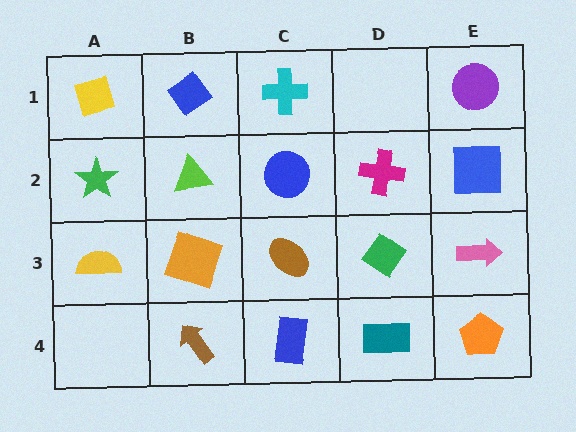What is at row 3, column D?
A green diamond.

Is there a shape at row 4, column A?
No, that cell is empty.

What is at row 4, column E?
An orange pentagon.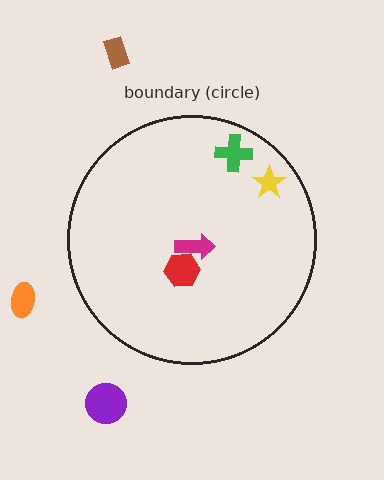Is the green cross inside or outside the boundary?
Inside.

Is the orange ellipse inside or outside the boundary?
Outside.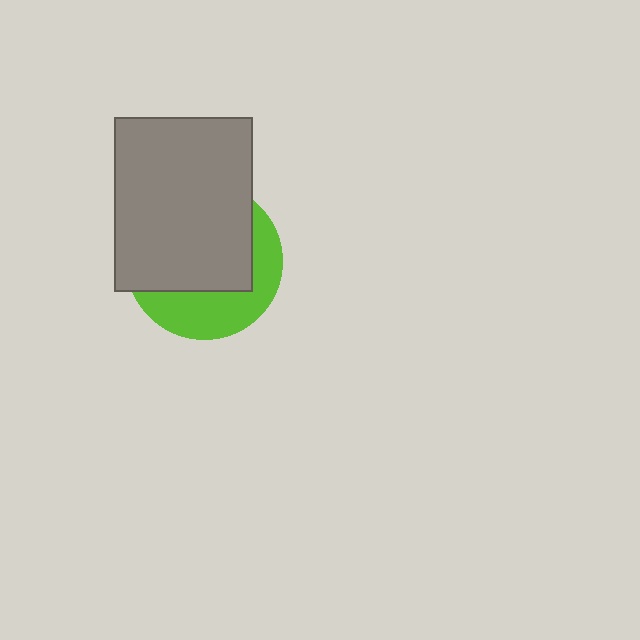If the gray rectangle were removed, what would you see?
You would see the complete lime circle.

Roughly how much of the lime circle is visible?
A small part of it is visible (roughly 37%).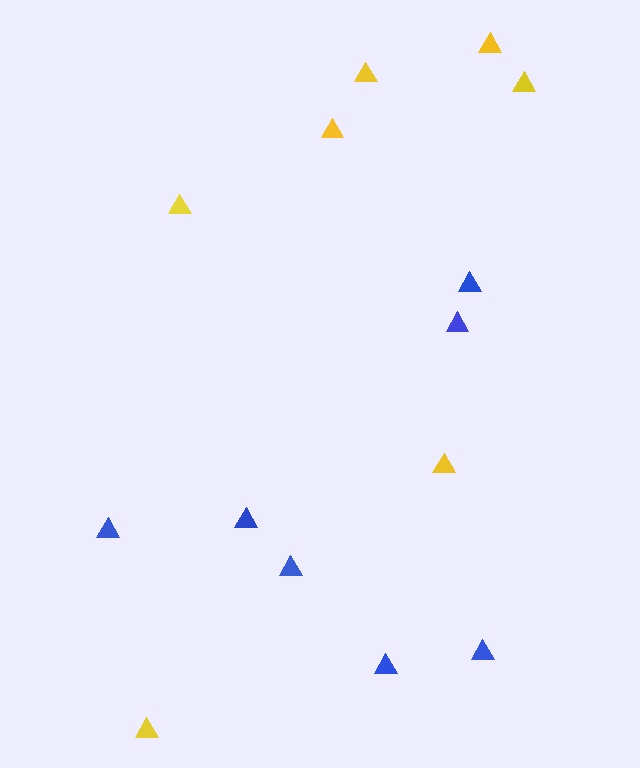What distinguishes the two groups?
There are 2 groups: one group of yellow triangles (7) and one group of blue triangles (7).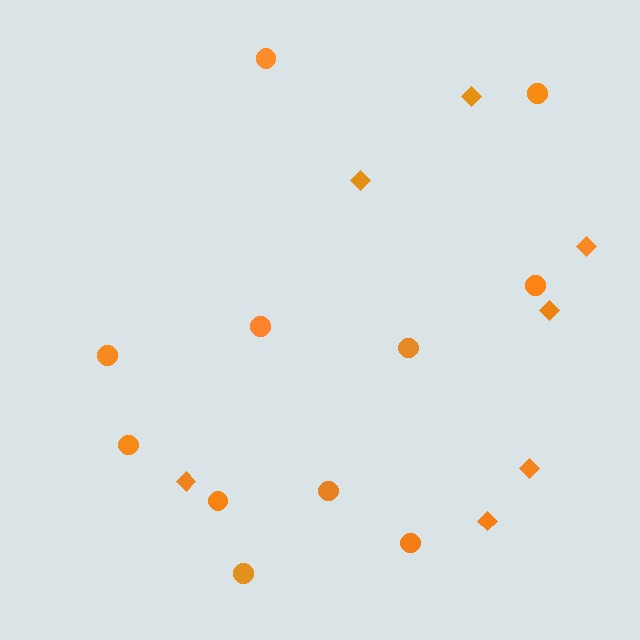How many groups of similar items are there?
There are 2 groups: one group of diamonds (7) and one group of circles (11).